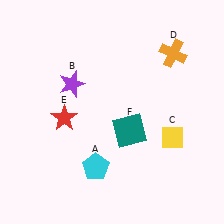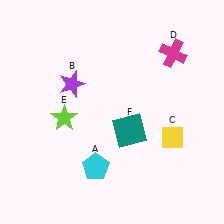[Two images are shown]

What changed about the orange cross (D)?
In Image 1, D is orange. In Image 2, it changed to magenta.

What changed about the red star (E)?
In Image 1, E is red. In Image 2, it changed to lime.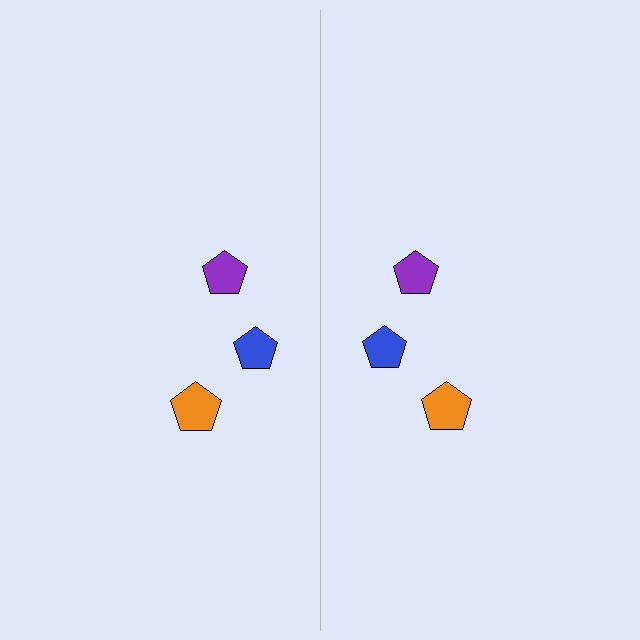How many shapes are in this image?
There are 6 shapes in this image.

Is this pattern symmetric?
Yes, this pattern has bilateral (reflection) symmetry.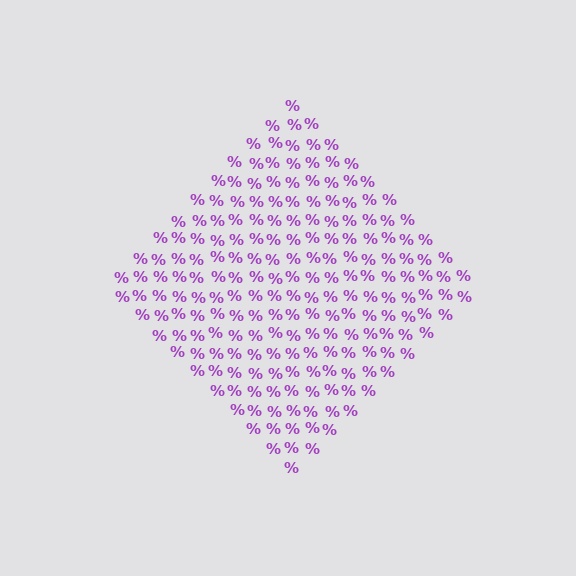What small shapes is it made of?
It is made of small percent signs.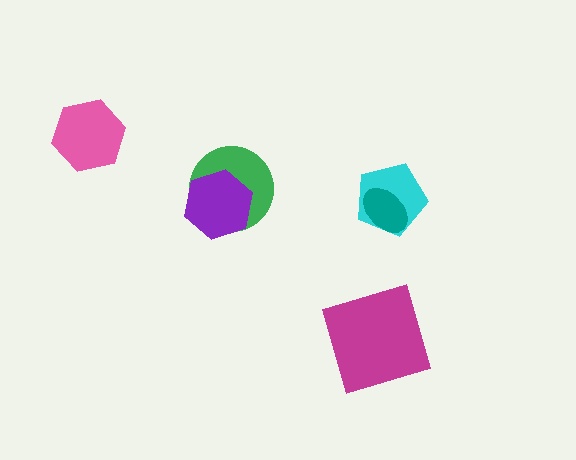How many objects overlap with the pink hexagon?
0 objects overlap with the pink hexagon.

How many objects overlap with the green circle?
1 object overlaps with the green circle.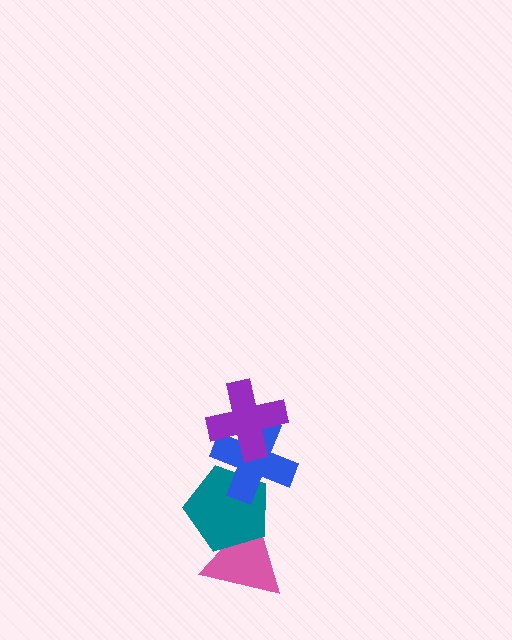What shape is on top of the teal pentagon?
The blue cross is on top of the teal pentagon.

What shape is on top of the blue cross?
The purple cross is on top of the blue cross.